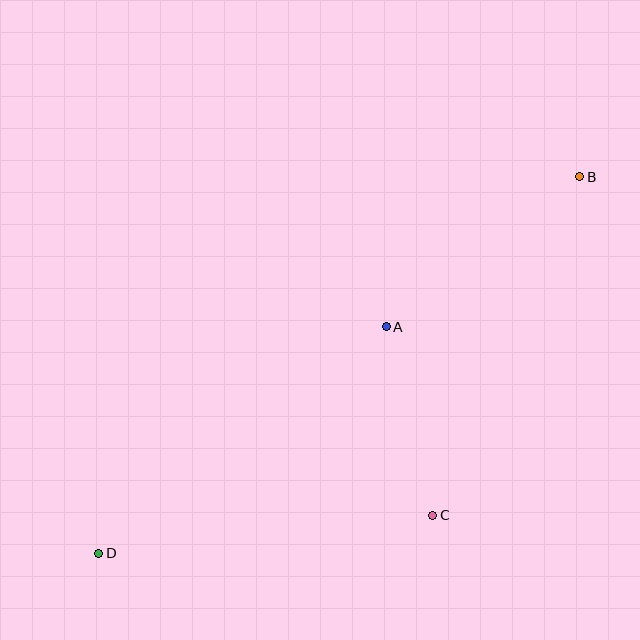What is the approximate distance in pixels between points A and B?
The distance between A and B is approximately 245 pixels.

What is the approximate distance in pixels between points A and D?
The distance between A and D is approximately 366 pixels.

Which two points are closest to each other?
Points A and C are closest to each other.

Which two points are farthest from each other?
Points B and D are farthest from each other.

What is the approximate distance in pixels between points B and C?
The distance between B and C is approximately 369 pixels.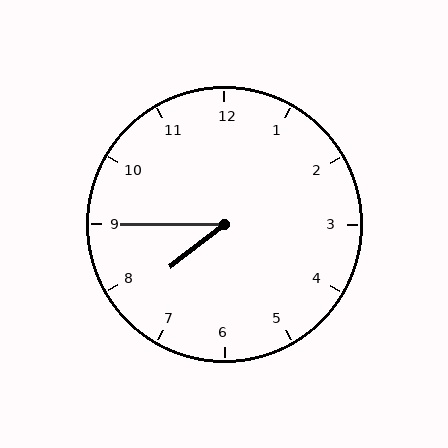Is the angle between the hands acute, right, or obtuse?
It is acute.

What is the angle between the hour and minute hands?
Approximately 38 degrees.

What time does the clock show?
7:45.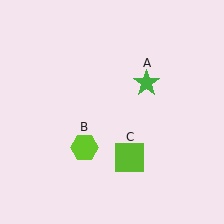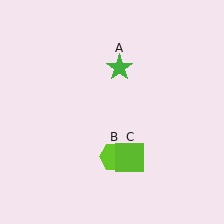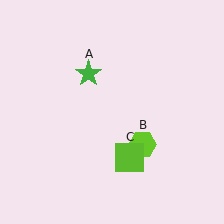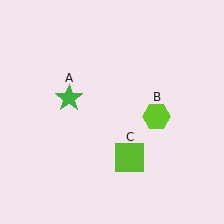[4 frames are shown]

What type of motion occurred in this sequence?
The green star (object A), lime hexagon (object B) rotated counterclockwise around the center of the scene.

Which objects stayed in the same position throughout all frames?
Lime square (object C) remained stationary.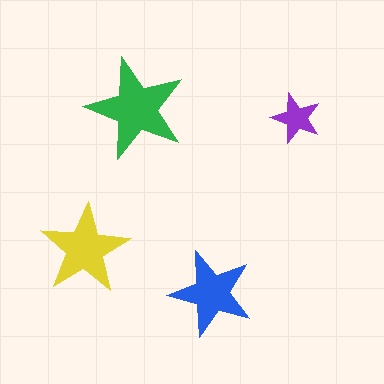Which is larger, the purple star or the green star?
The green one.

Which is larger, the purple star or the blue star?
The blue one.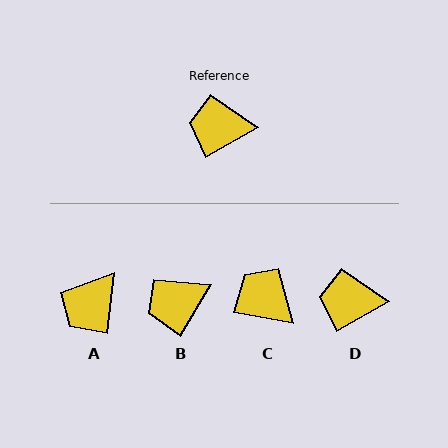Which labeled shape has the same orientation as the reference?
D.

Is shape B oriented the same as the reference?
No, it is off by about 30 degrees.